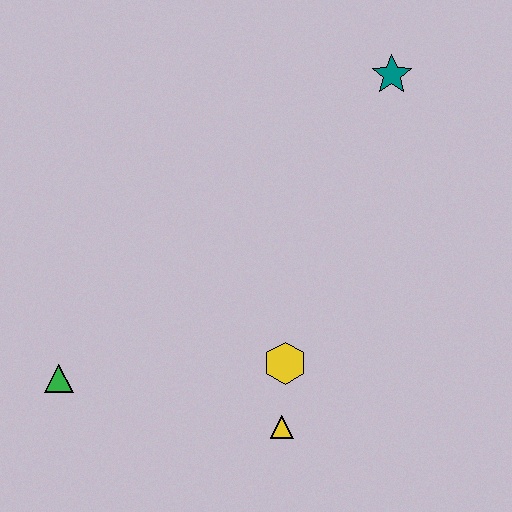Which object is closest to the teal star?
The yellow hexagon is closest to the teal star.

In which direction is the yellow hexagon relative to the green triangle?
The yellow hexagon is to the right of the green triangle.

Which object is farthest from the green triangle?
The teal star is farthest from the green triangle.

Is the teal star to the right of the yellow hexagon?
Yes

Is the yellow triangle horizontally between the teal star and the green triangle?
Yes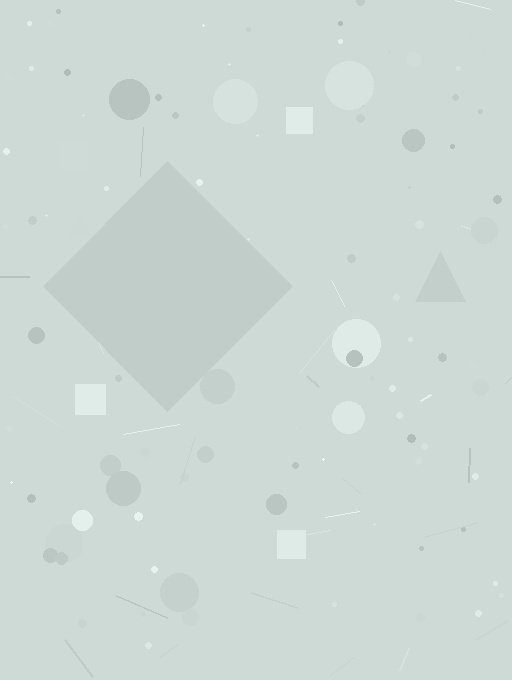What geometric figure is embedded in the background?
A diamond is embedded in the background.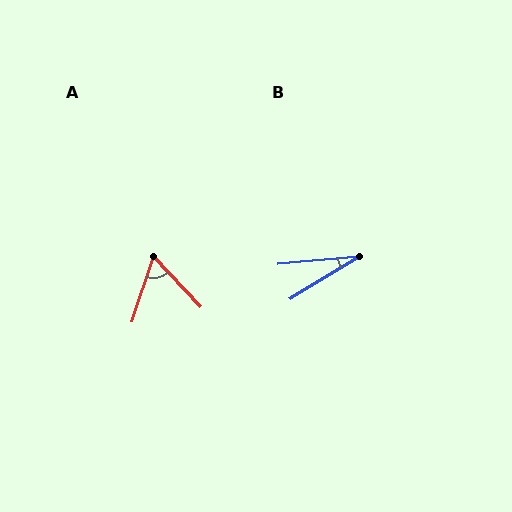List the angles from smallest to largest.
B (27°), A (61°).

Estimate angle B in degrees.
Approximately 27 degrees.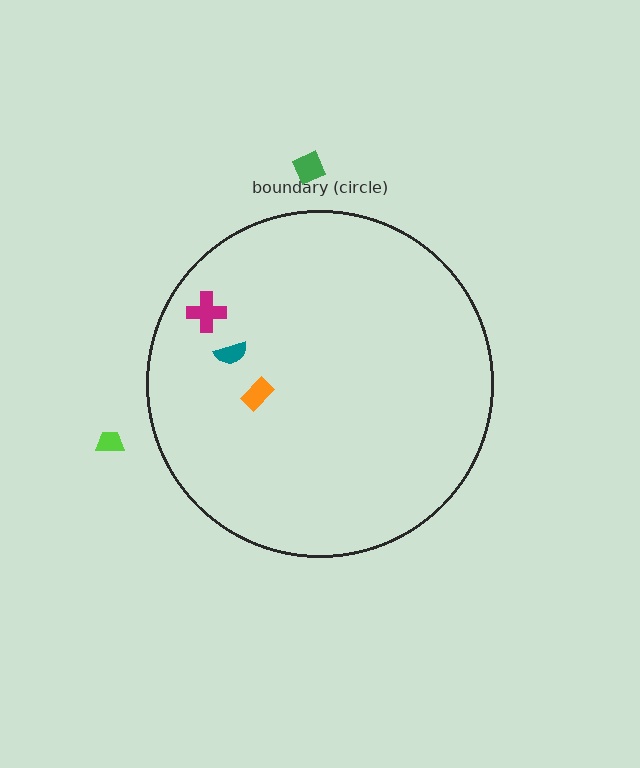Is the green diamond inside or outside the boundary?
Outside.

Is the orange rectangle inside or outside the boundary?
Inside.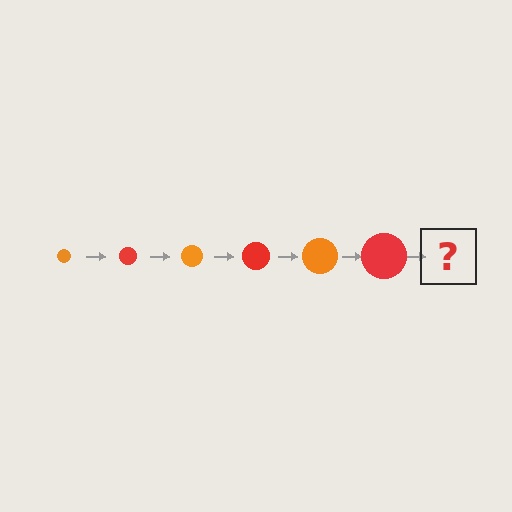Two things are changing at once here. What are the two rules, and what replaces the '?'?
The two rules are that the circle grows larger each step and the color cycles through orange and red. The '?' should be an orange circle, larger than the previous one.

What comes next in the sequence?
The next element should be an orange circle, larger than the previous one.